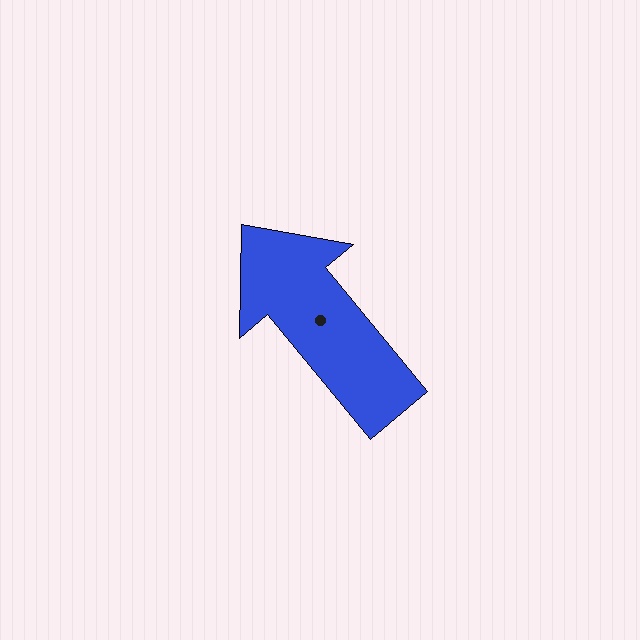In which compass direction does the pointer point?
Northwest.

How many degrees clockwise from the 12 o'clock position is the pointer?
Approximately 321 degrees.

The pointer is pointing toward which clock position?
Roughly 11 o'clock.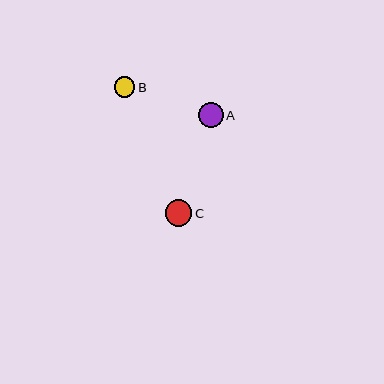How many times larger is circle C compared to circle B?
Circle C is approximately 1.3 times the size of circle B.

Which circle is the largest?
Circle C is the largest with a size of approximately 27 pixels.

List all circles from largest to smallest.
From largest to smallest: C, A, B.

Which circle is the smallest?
Circle B is the smallest with a size of approximately 21 pixels.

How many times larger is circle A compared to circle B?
Circle A is approximately 1.2 times the size of circle B.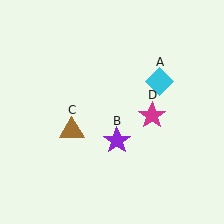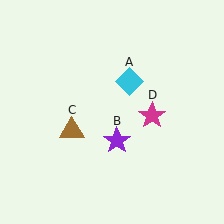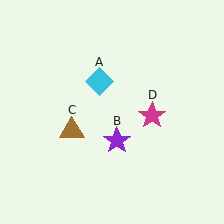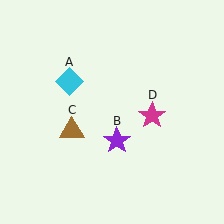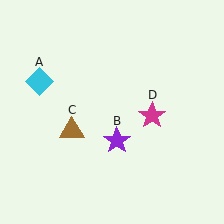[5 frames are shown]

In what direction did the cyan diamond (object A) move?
The cyan diamond (object A) moved left.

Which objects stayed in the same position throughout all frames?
Purple star (object B) and brown triangle (object C) and magenta star (object D) remained stationary.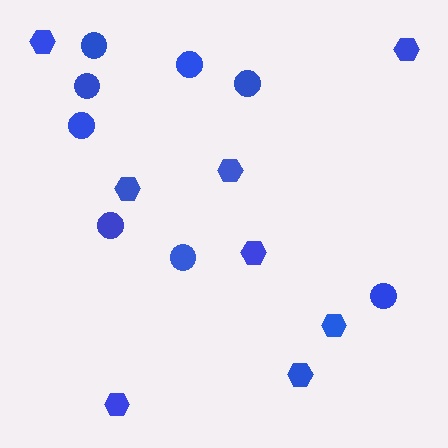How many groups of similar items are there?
There are 2 groups: one group of circles (8) and one group of hexagons (8).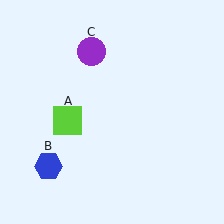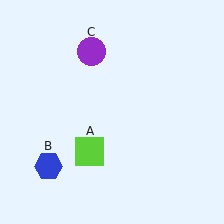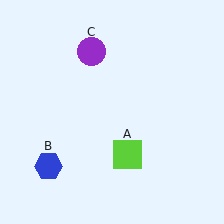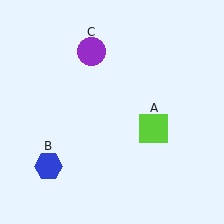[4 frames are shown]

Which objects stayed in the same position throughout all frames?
Blue hexagon (object B) and purple circle (object C) remained stationary.